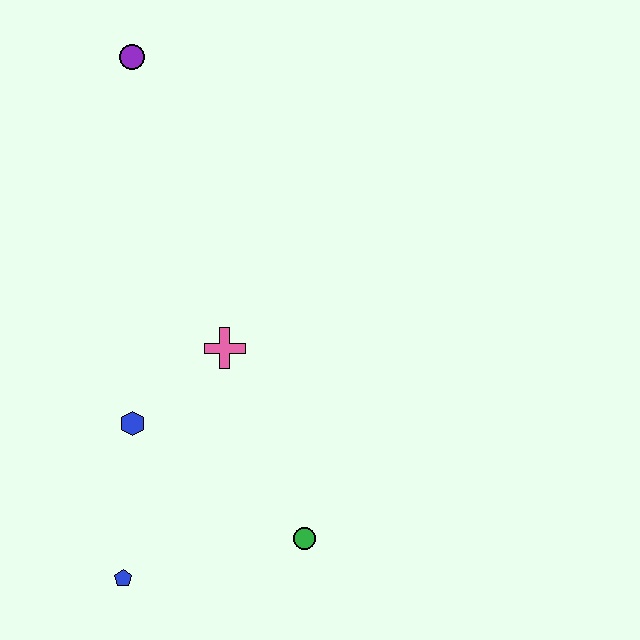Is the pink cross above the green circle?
Yes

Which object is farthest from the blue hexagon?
The purple circle is farthest from the blue hexagon.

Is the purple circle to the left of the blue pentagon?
No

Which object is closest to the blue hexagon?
The pink cross is closest to the blue hexagon.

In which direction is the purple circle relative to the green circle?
The purple circle is above the green circle.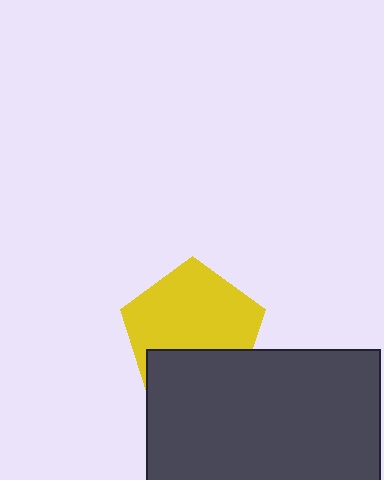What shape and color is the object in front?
The object in front is a dark gray rectangle.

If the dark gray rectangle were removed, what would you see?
You would see the complete yellow pentagon.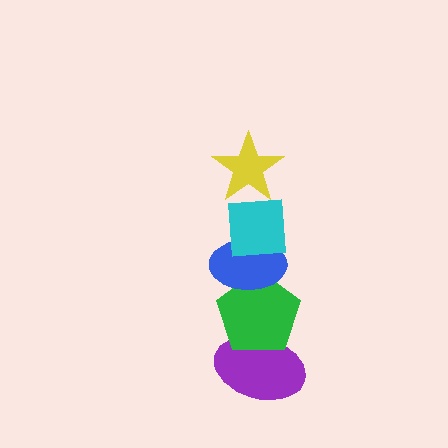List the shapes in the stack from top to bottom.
From top to bottom: the yellow star, the cyan square, the blue ellipse, the green pentagon, the purple ellipse.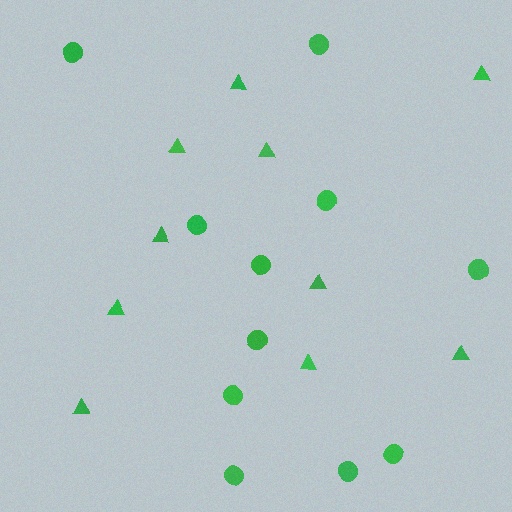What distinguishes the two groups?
There are 2 groups: one group of triangles (10) and one group of circles (11).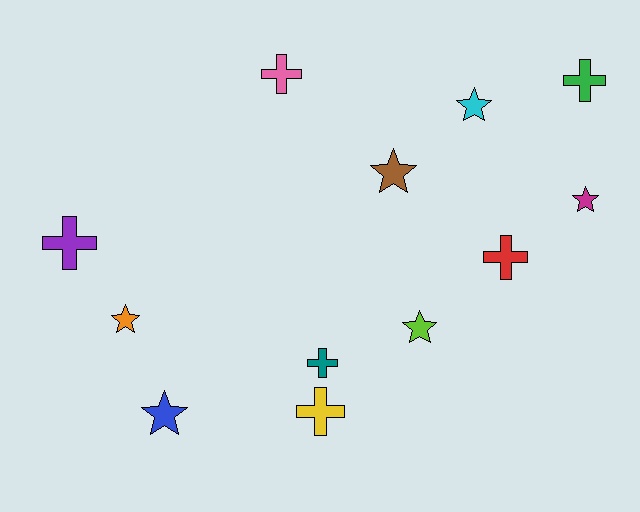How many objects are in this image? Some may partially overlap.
There are 12 objects.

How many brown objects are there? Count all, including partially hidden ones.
There is 1 brown object.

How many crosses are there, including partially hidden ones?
There are 6 crosses.